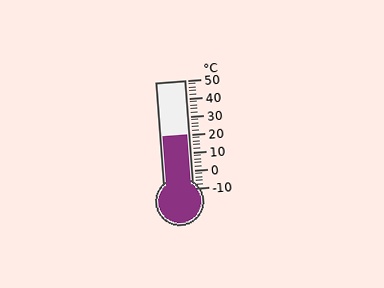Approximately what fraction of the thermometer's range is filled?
The thermometer is filled to approximately 50% of its range.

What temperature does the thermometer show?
The thermometer shows approximately 20°C.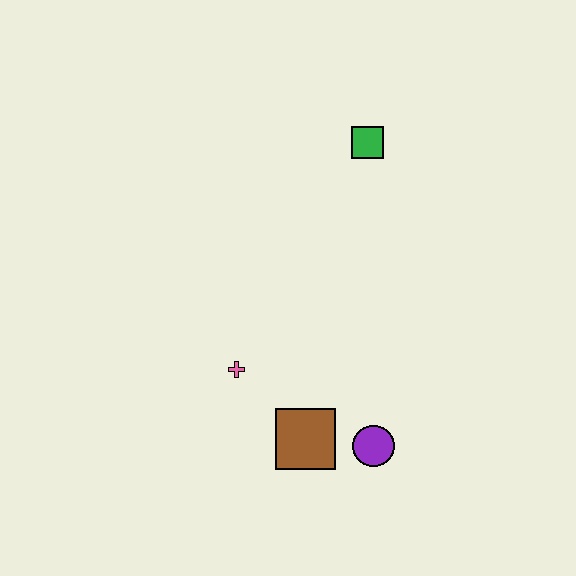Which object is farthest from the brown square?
The green square is farthest from the brown square.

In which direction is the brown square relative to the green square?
The brown square is below the green square.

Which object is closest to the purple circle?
The brown square is closest to the purple circle.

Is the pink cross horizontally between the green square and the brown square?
No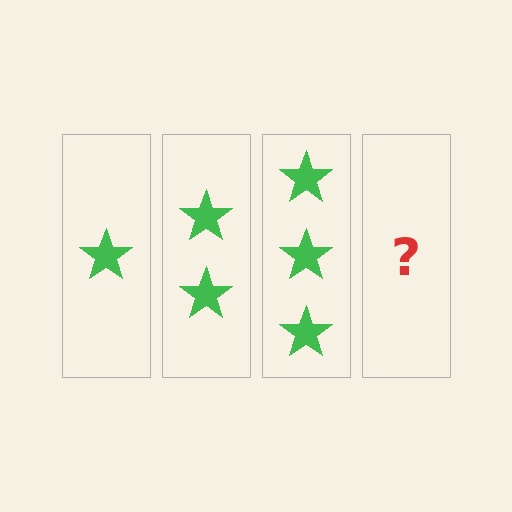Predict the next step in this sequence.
The next step is 4 stars.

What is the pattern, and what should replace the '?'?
The pattern is that each step adds one more star. The '?' should be 4 stars.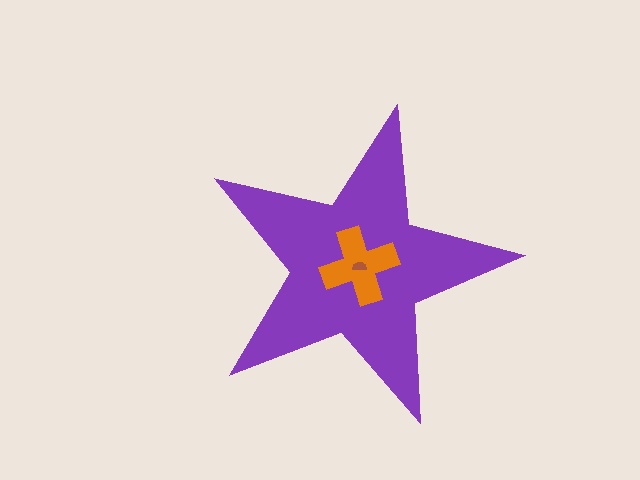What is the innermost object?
The brown semicircle.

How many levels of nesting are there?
3.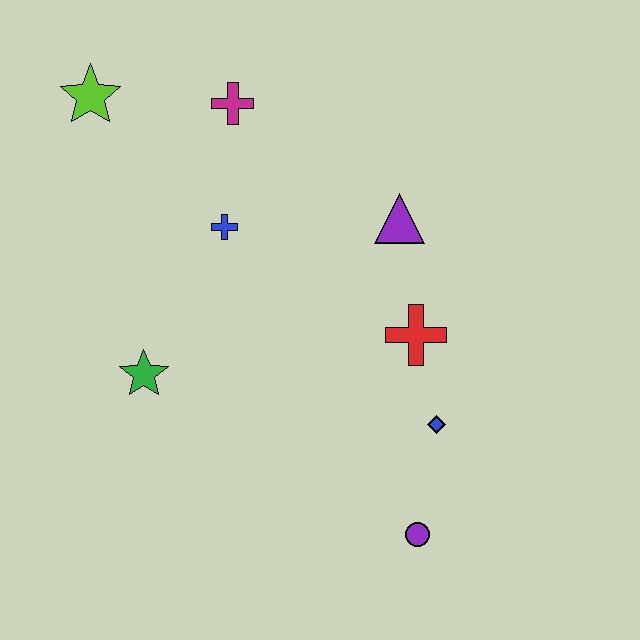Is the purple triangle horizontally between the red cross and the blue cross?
Yes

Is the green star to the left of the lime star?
No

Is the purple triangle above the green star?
Yes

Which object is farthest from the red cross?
The lime star is farthest from the red cross.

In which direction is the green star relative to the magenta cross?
The green star is below the magenta cross.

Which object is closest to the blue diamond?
The red cross is closest to the blue diamond.